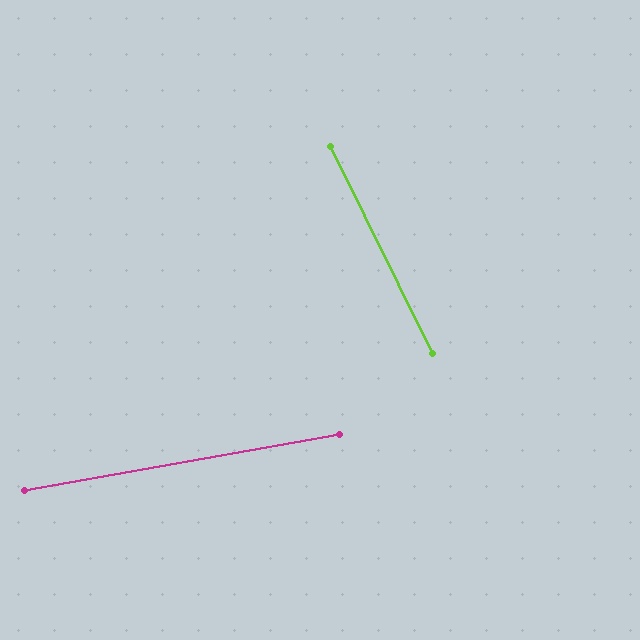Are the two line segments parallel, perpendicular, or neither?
Neither parallel nor perpendicular — they differ by about 74°.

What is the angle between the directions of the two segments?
Approximately 74 degrees.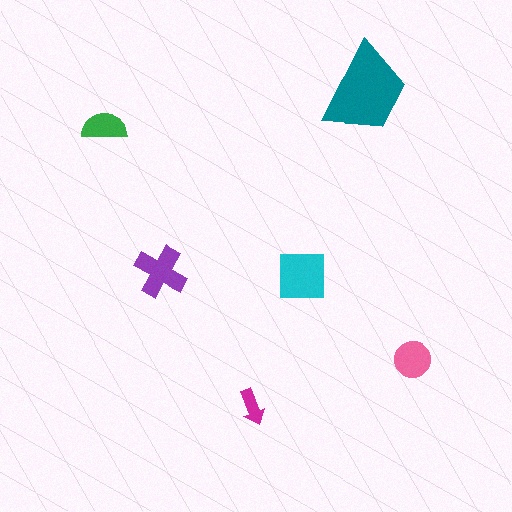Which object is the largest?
The teal trapezoid.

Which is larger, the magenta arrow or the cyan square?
The cyan square.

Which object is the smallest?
The magenta arrow.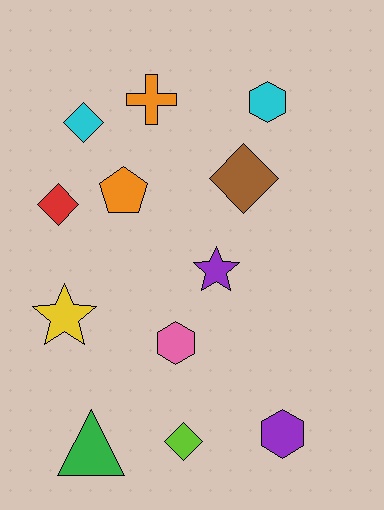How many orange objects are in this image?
There are 2 orange objects.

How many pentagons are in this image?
There is 1 pentagon.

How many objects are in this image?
There are 12 objects.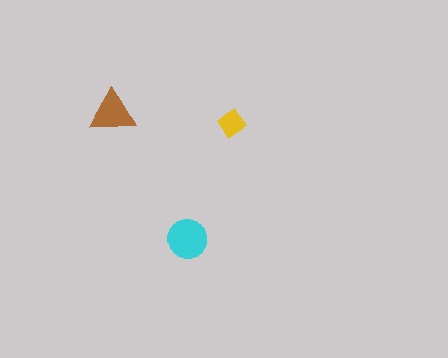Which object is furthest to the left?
The brown triangle is leftmost.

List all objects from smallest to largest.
The yellow diamond, the brown triangle, the cyan circle.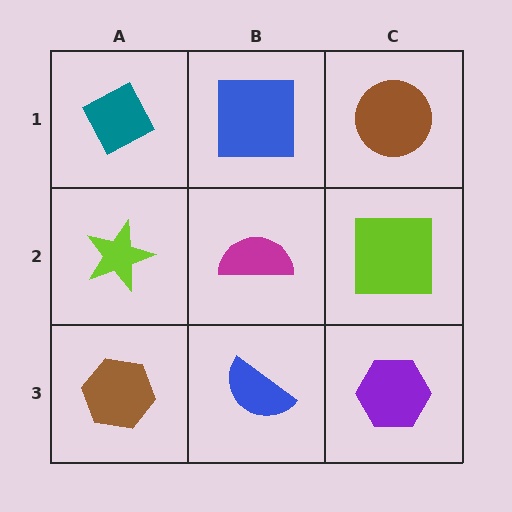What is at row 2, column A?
A lime star.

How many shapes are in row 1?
3 shapes.